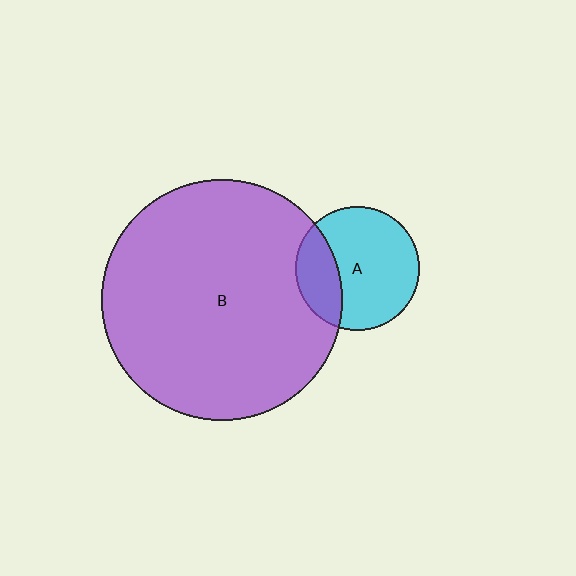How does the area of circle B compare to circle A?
Approximately 3.8 times.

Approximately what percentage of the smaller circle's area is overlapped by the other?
Approximately 25%.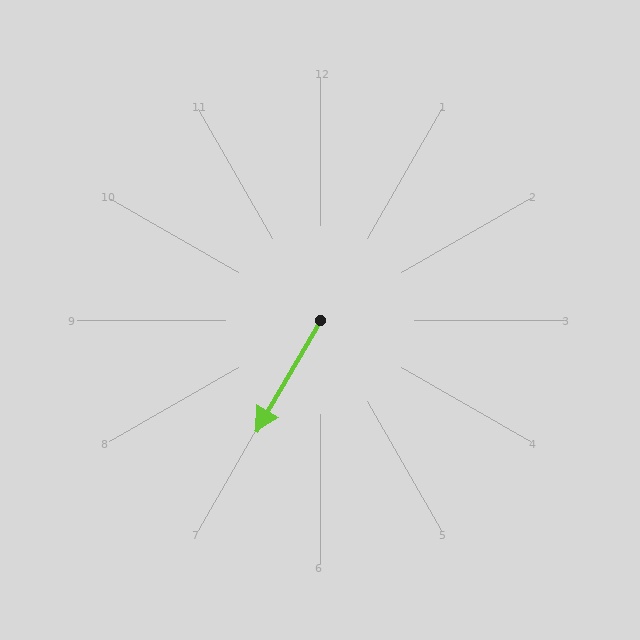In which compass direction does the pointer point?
Southwest.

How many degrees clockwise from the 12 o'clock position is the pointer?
Approximately 210 degrees.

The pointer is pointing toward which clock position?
Roughly 7 o'clock.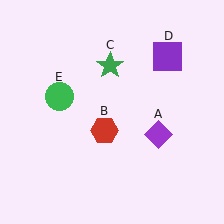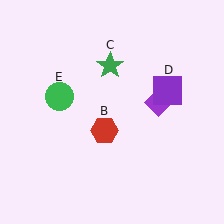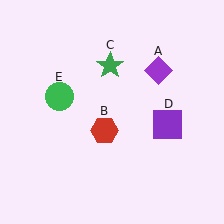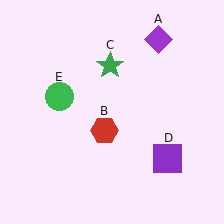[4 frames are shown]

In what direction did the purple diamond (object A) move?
The purple diamond (object A) moved up.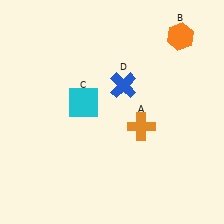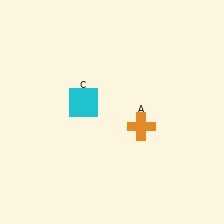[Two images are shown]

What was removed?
The orange hexagon (B), the blue cross (D) were removed in Image 2.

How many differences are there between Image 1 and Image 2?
There are 2 differences between the two images.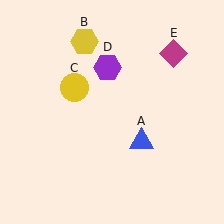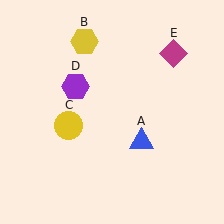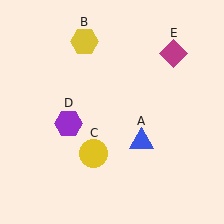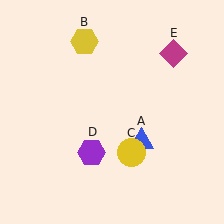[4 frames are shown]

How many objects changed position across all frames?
2 objects changed position: yellow circle (object C), purple hexagon (object D).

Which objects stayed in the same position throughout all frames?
Blue triangle (object A) and yellow hexagon (object B) and magenta diamond (object E) remained stationary.